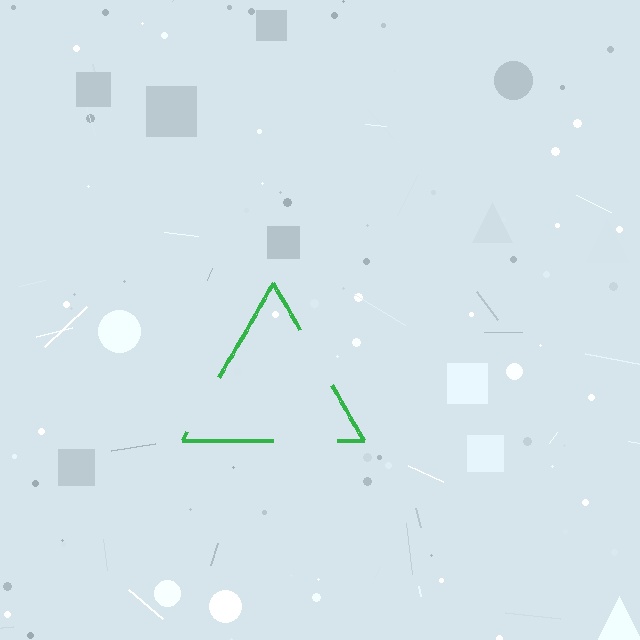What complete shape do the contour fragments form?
The contour fragments form a triangle.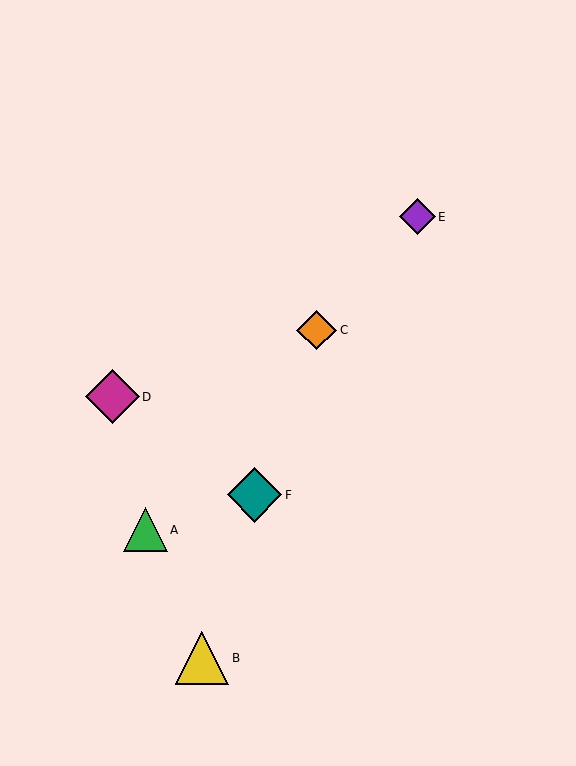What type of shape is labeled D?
Shape D is a magenta diamond.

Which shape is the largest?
The teal diamond (labeled F) is the largest.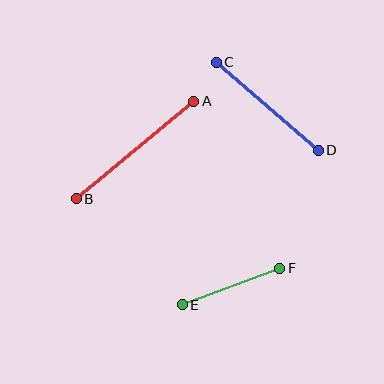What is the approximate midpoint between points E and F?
The midpoint is at approximately (231, 287) pixels.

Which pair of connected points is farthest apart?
Points A and B are farthest apart.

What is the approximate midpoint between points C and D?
The midpoint is at approximately (267, 106) pixels.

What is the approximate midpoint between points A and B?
The midpoint is at approximately (135, 150) pixels.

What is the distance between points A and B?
The distance is approximately 153 pixels.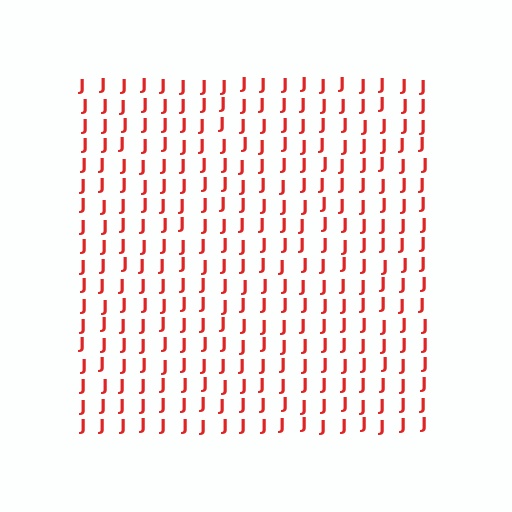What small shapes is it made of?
It is made of small letter J's.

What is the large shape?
The large shape is a square.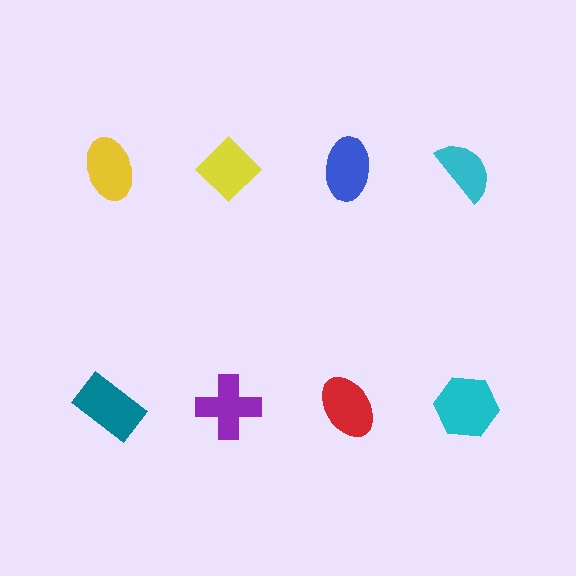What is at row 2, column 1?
A teal rectangle.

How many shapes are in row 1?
4 shapes.